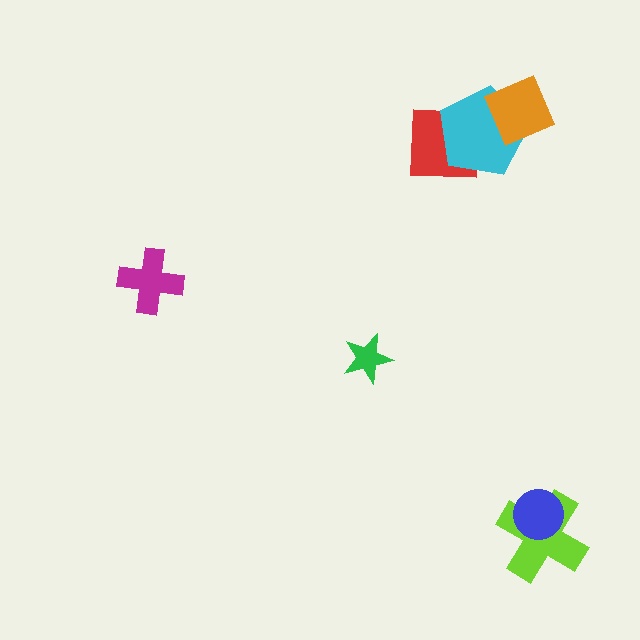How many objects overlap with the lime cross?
1 object overlaps with the lime cross.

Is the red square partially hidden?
Yes, it is partially covered by another shape.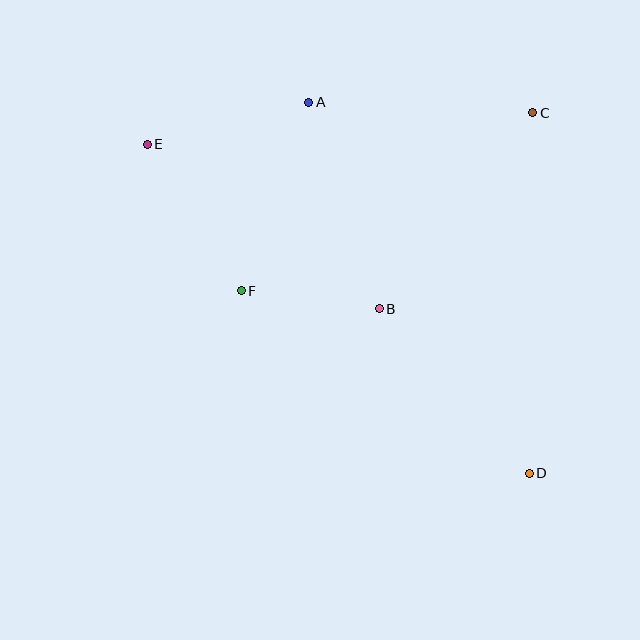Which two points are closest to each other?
Points B and F are closest to each other.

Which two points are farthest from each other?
Points D and E are farthest from each other.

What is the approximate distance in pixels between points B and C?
The distance between B and C is approximately 249 pixels.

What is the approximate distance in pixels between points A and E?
The distance between A and E is approximately 167 pixels.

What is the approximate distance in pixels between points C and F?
The distance between C and F is approximately 341 pixels.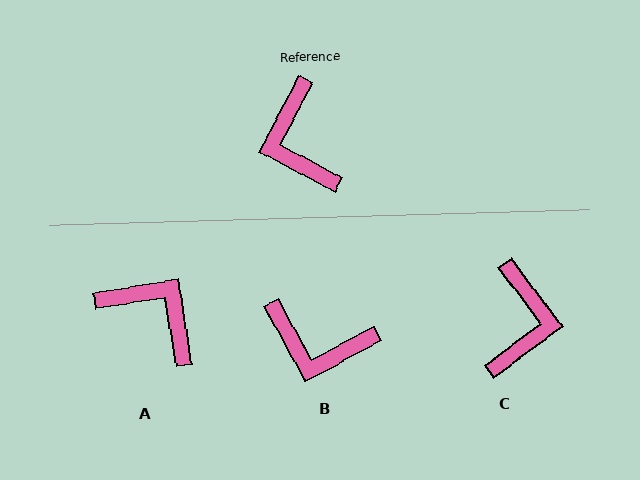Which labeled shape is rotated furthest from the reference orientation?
C, about 154 degrees away.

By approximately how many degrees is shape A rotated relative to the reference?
Approximately 143 degrees clockwise.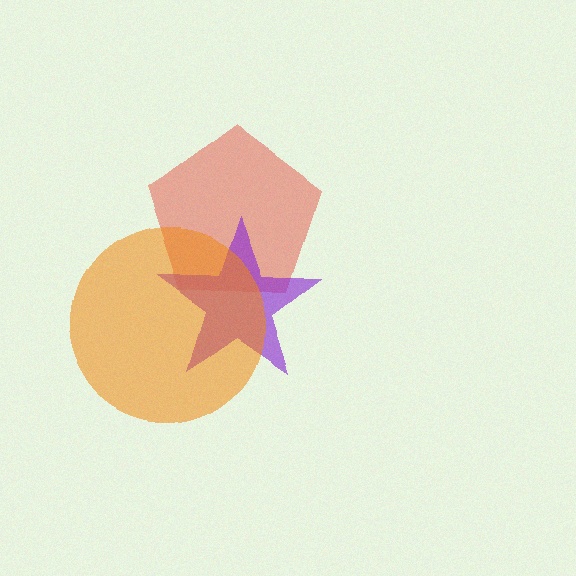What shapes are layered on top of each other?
The layered shapes are: a red pentagon, a purple star, an orange circle.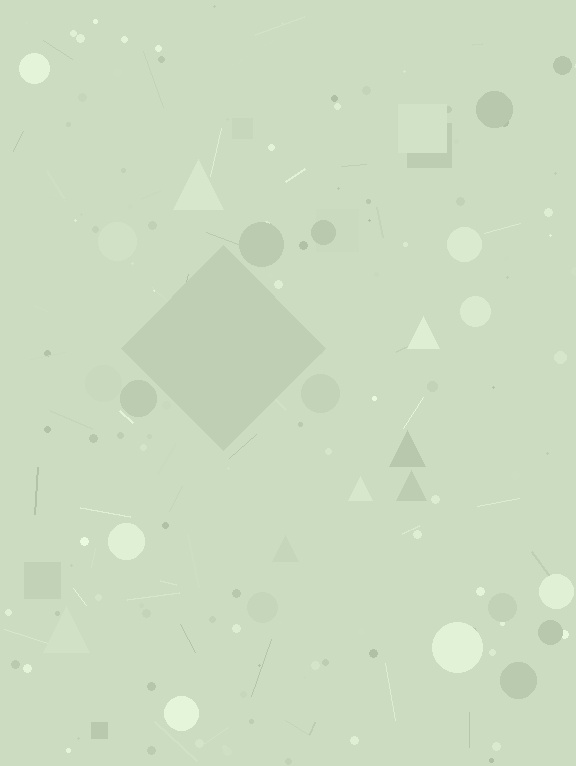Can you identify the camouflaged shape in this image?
The camouflaged shape is a diamond.